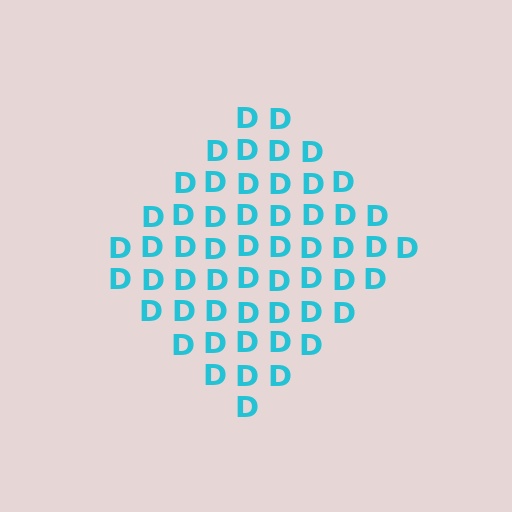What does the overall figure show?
The overall figure shows a diamond.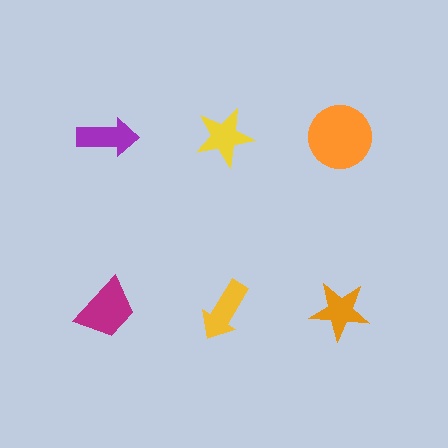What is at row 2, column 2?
A yellow arrow.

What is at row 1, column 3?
An orange circle.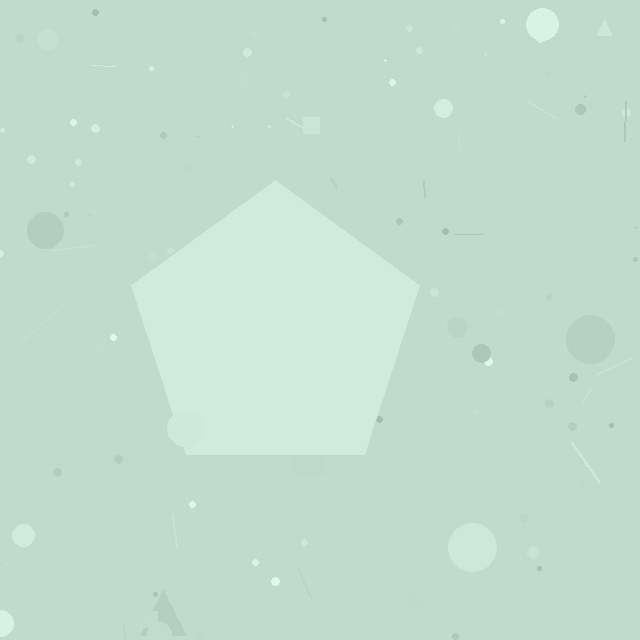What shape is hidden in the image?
A pentagon is hidden in the image.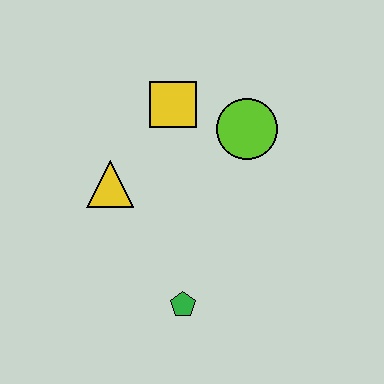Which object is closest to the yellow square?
The lime circle is closest to the yellow square.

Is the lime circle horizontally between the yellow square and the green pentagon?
No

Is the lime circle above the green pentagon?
Yes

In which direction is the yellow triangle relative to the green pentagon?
The yellow triangle is above the green pentagon.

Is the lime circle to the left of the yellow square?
No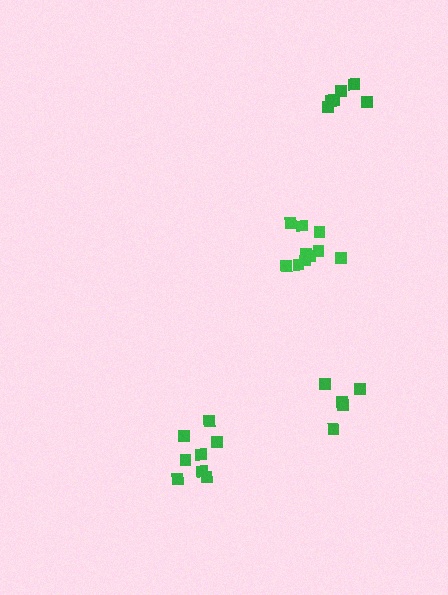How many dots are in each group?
Group 1: 8 dots, Group 2: 5 dots, Group 3: 10 dots, Group 4: 6 dots (29 total).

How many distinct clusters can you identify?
There are 4 distinct clusters.